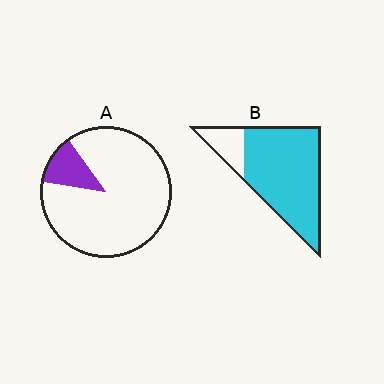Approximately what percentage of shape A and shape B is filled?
A is approximately 15% and B is approximately 80%.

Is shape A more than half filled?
No.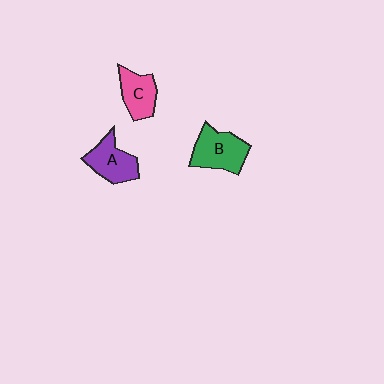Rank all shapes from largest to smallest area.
From largest to smallest: B (green), A (purple), C (pink).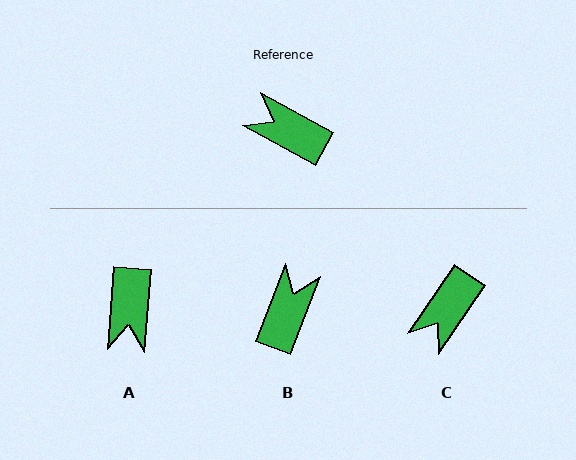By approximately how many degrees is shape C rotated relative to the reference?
Approximately 85 degrees counter-clockwise.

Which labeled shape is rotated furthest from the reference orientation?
A, about 114 degrees away.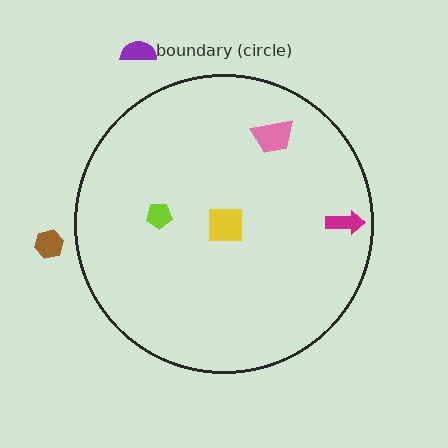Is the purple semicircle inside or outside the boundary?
Outside.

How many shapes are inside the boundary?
4 inside, 2 outside.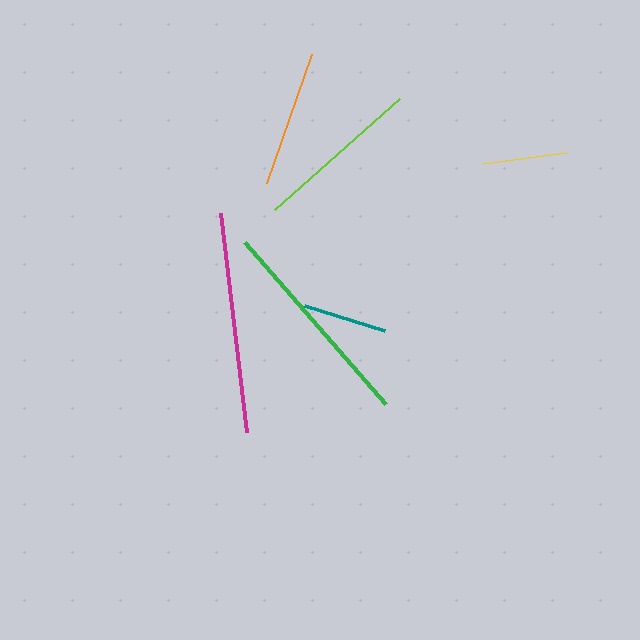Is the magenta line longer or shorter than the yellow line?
The magenta line is longer than the yellow line.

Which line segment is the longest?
The magenta line is the longest at approximately 221 pixels.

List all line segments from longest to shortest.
From longest to shortest: magenta, green, lime, orange, teal, yellow.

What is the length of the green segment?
The green segment is approximately 214 pixels long.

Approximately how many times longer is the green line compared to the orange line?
The green line is approximately 1.6 times the length of the orange line.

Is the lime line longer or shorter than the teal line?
The lime line is longer than the teal line.